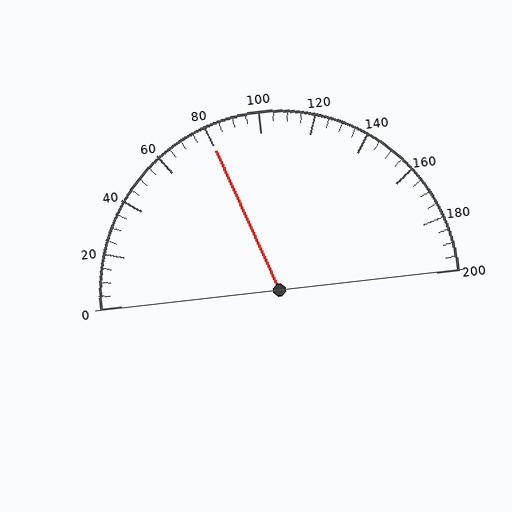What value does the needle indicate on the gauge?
The needle indicates approximately 80.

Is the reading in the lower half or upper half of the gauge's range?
The reading is in the lower half of the range (0 to 200).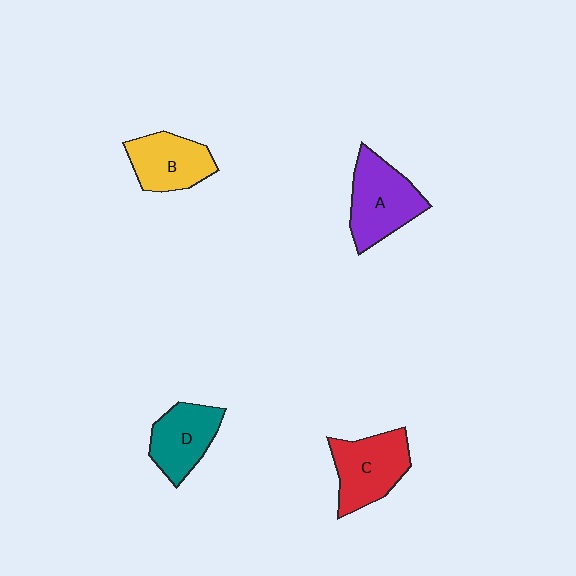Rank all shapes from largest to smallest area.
From largest to smallest: A (purple), C (red), B (yellow), D (teal).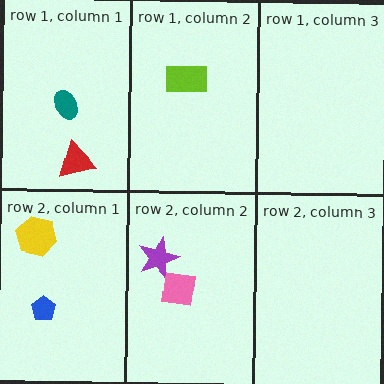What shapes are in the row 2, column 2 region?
The purple star, the pink square.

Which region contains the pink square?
The row 2, column 2 region.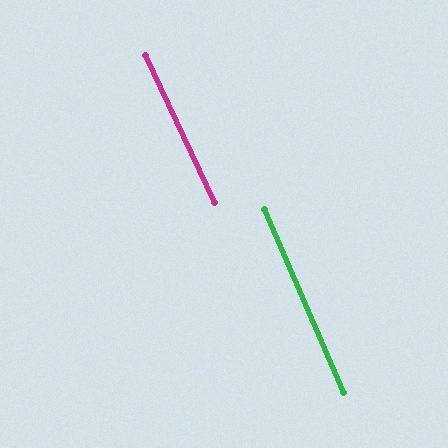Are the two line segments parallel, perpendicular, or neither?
Parallel — their directions differ by only 1.6°.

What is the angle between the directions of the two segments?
Approximately 2 degrees.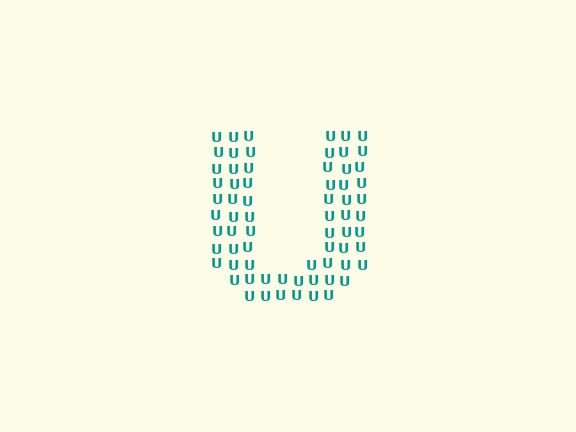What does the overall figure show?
The overall figure shows the letter U.